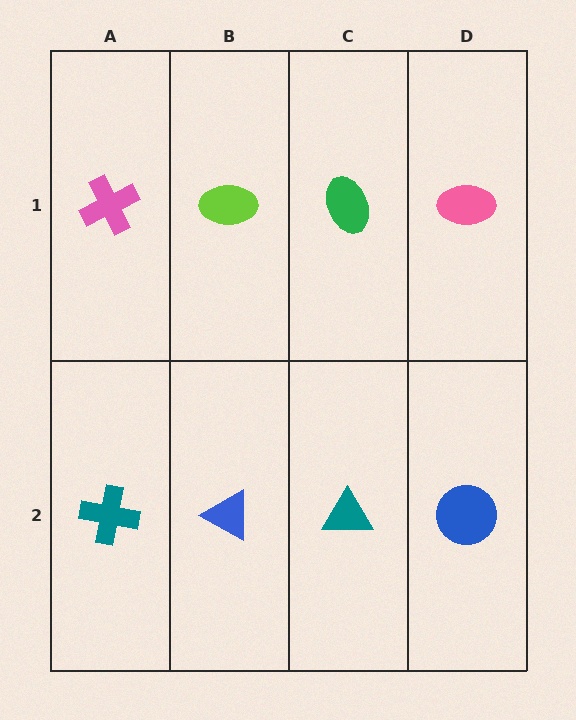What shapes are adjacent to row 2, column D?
A pink ellipse (row 1, column D), a teal triangle (row 2, column C).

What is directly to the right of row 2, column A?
A blue triangle.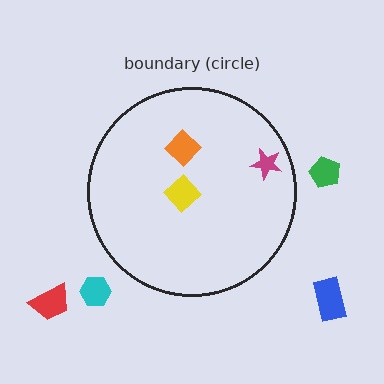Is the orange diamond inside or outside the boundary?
Inside.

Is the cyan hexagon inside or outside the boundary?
Outside.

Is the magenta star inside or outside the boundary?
Inside.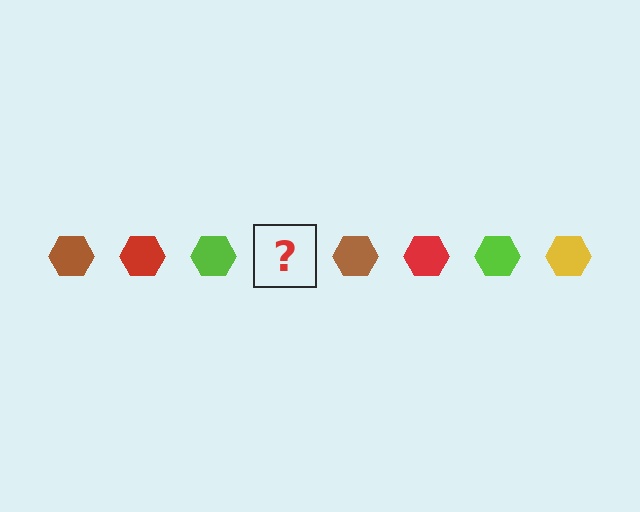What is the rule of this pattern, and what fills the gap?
The rule is that the pattern cycles through brown, red, lime, yellow hexagons. The gap should be filled with a yellow hexagon.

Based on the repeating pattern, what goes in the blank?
The blank should be a yellow hexagon.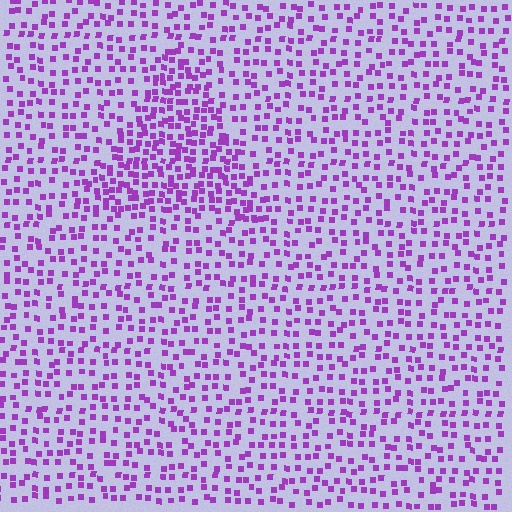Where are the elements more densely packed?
The elements are more densely packed inside the triangle boundary.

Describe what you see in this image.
The image contains small purple elements arranged at two different densities. A triangle-shaped region is visible where the elements are more densely packed than the surrounding area.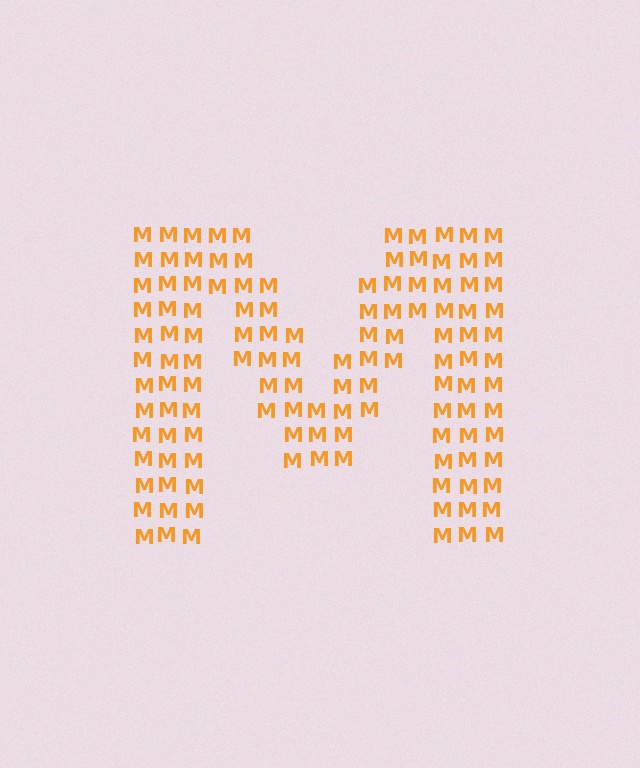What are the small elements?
The small elements are letter M's.